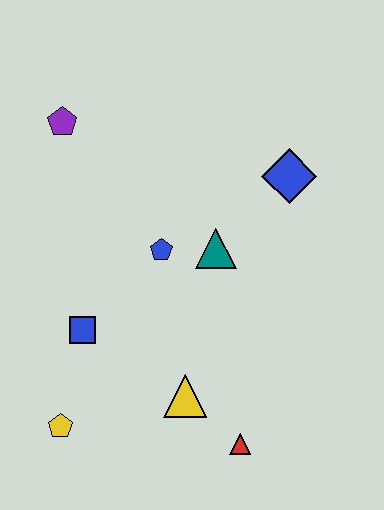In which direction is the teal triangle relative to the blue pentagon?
The teal triangle is to the right of the blue pentagon.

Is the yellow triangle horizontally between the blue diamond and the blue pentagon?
Yes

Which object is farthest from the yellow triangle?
The purple pentagon is farthest from the yellow triangle.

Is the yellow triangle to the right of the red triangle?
No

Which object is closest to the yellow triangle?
The red triangle is closest to the yellow triangle.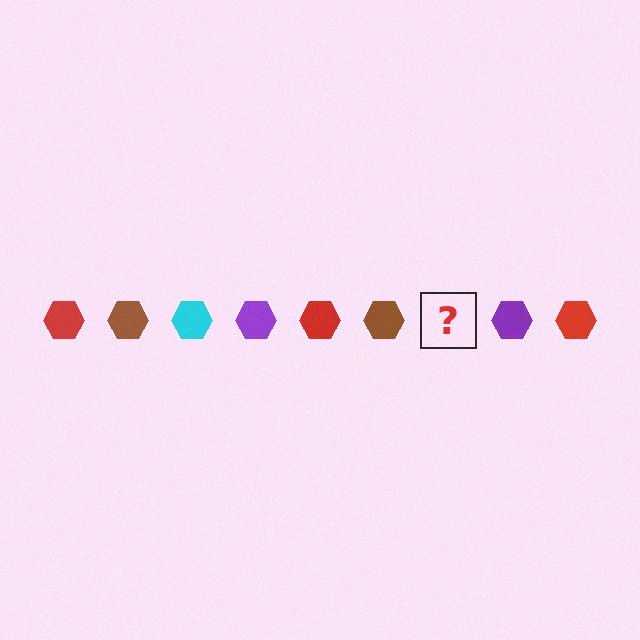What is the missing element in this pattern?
The missing element is a cyan hexagon.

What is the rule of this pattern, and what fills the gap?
The rule is that the pattern cycles through red, brown, cyan, purple hexagons. The gap should be filled with a cyan hexagon.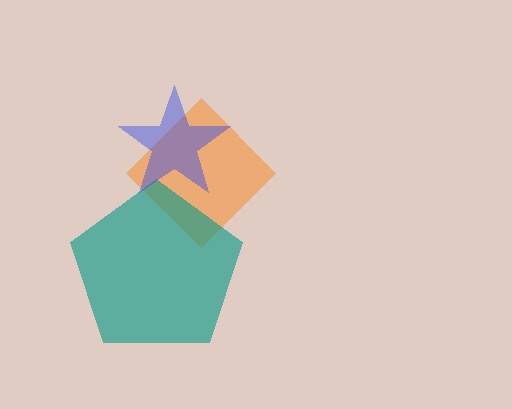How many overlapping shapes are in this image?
There are 3 overlapping shapes in the image.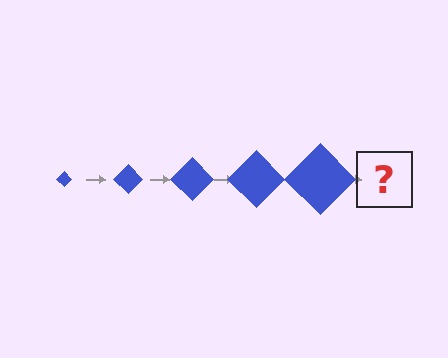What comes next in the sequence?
The next element should be a blue diamond, larger than the previous one.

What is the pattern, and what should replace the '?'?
The pattern is that the diamond gets progressively larger each step. The '?' should be a blue diamond, larger than the previous one.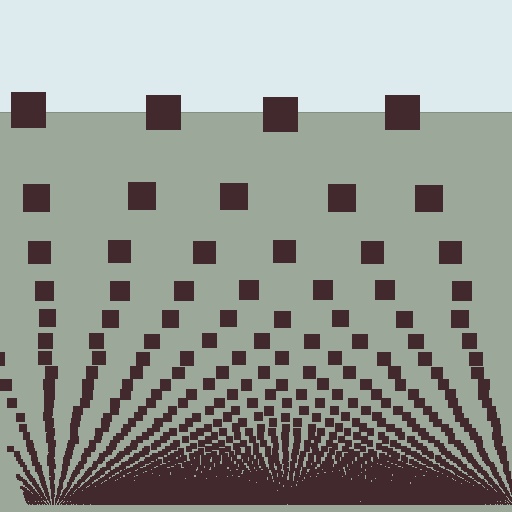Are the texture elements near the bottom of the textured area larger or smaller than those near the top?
Smaller. The gradient is inverted — elements near the bottom are smaller and denser.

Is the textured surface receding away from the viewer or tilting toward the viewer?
The surface appears to tilt toward the viewer. Texture elements get larger and sparser toward the top.